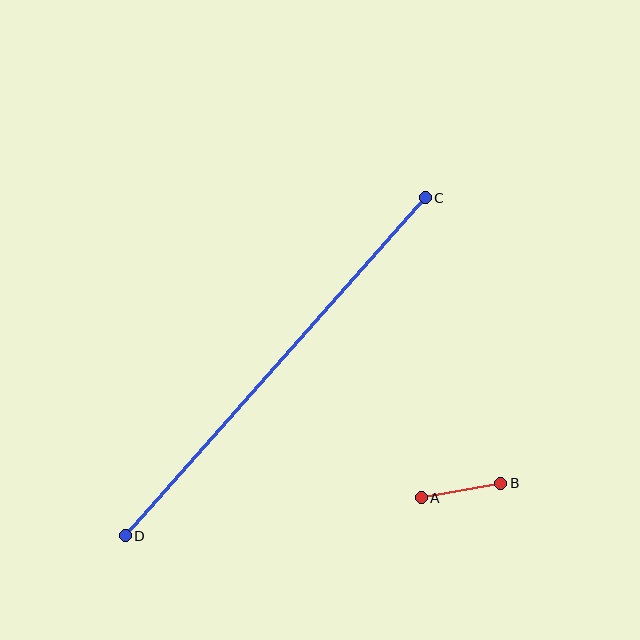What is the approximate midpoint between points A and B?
The midpoint is at approximately (461, 490) pixels.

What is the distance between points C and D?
The distance is approximately 452 pixels.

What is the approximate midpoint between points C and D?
The midpoint is at approximately (275, 367) pixels.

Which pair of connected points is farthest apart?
Points C and D are farthest apart.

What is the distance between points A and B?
The distance is approximately 81 pixels.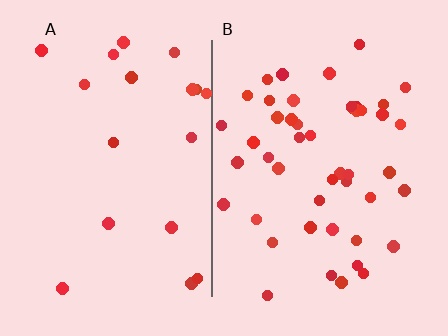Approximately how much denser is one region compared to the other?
Approximately 2.5× — region B over region A.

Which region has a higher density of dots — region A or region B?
B (the right).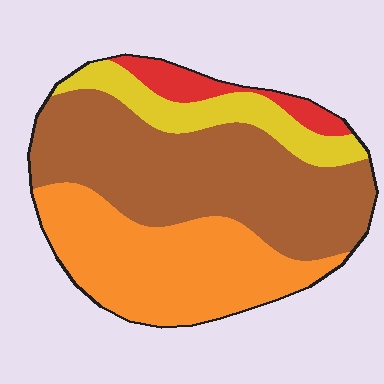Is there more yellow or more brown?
Brown.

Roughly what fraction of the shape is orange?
Orange takes up about one third (1/3) of the shape.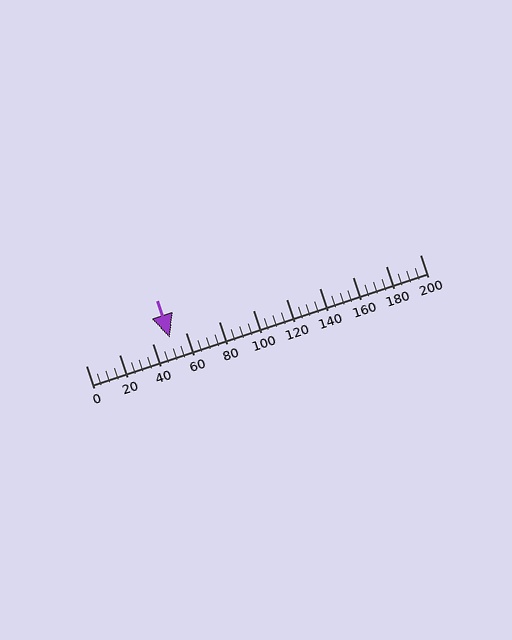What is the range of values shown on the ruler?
The ruler shows values from 0 to 200.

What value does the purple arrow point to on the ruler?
The purple arrow points to approximately 50.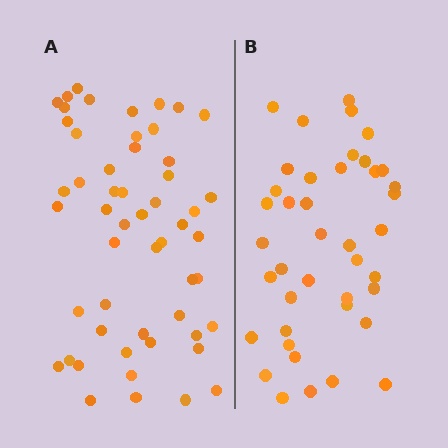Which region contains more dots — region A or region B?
Region A (the left region) has more dots.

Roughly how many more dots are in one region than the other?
Region A has roughly 12 or so more dots than region B.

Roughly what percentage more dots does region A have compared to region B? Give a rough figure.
About 30% more.